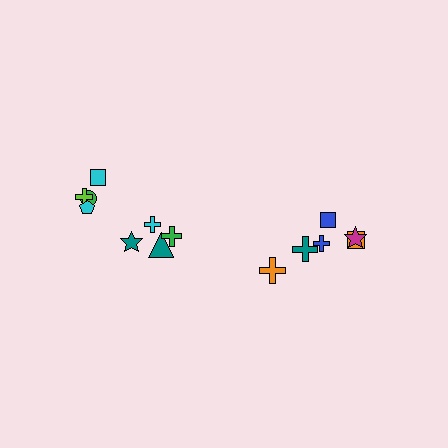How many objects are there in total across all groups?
There are 14 objects.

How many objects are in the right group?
There are 6 objects.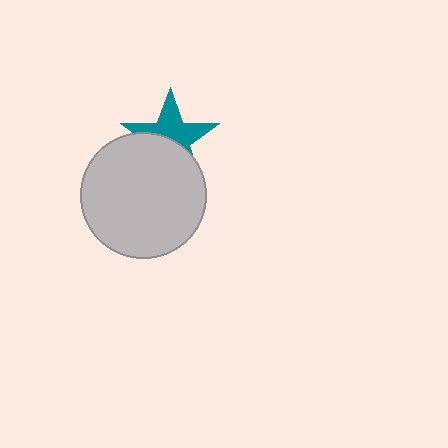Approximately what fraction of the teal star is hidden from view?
Roughly 48% of the teal star is hidden behind the light gray circle.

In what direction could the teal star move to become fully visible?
The teal star could move up. That would shift it out from behind the light gray circle entirely.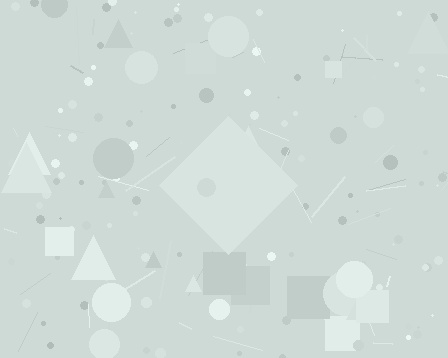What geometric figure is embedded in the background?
A diamond is embedded in the background.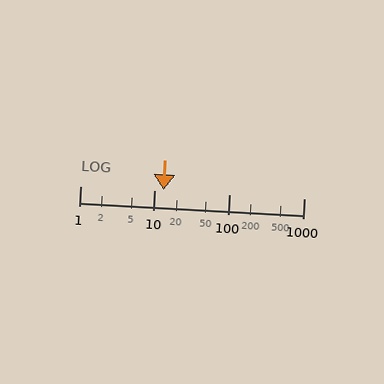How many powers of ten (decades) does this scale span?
The scale spans 3 decades, from 1 to 1000.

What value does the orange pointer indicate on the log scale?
The pointer indicates approximately 13.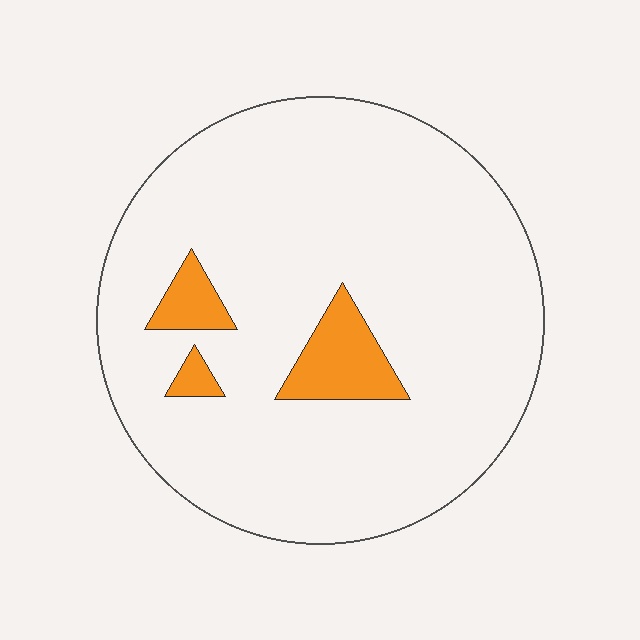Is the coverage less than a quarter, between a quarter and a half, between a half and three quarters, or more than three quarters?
Less than a quarter.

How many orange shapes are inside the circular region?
3.